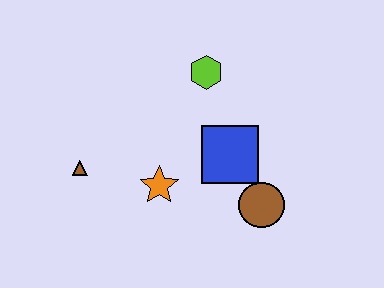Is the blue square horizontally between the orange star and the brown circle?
Yes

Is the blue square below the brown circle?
No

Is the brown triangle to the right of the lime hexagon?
No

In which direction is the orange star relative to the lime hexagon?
The orange star is below the lime hexagon.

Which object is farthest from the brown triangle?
The brown circle is farthest from the brown triangle.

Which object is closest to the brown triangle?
The orange star is closest to the brown triangle.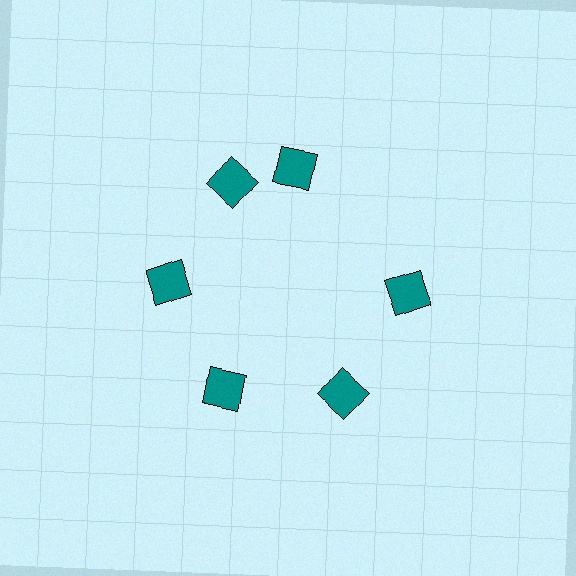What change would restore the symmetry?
The symmetry would be restored by rotating it back into even spacing with its neighbors so that all 6 squares sit at equal angles and equal distance from the center.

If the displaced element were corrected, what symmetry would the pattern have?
It would have 6-fold rotational symmetry — the pattern would map onto itself every 60 degrees.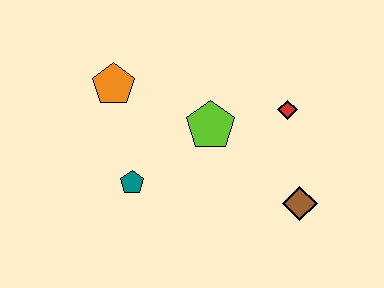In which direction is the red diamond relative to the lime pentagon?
The red diamond is to the right of the lime pentagon.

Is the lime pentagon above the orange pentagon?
No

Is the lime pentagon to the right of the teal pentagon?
Yes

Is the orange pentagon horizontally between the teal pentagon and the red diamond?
No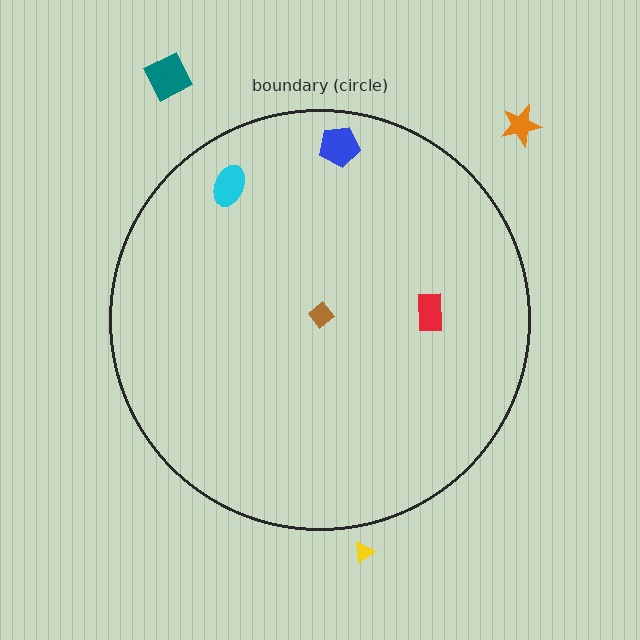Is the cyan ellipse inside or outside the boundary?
Inside.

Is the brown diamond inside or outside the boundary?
Inside.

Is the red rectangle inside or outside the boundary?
Inside.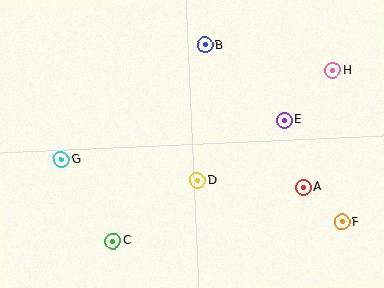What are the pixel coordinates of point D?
Point D is at (197, 180).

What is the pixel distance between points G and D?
The distance between G and D is 138 pixels.